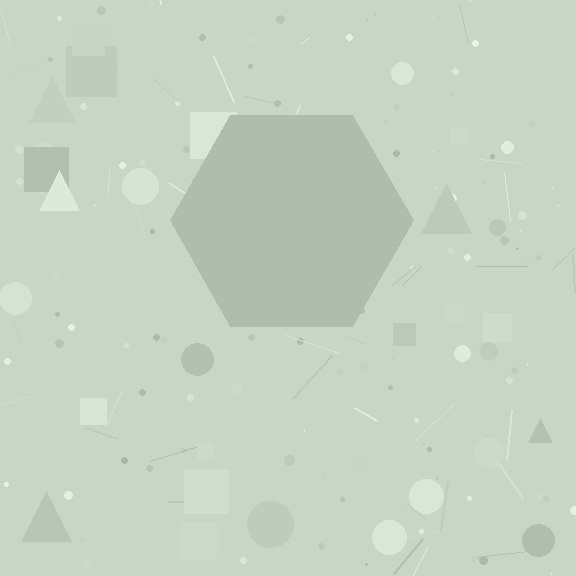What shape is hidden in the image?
A hexagon is hidden in the image.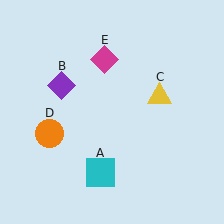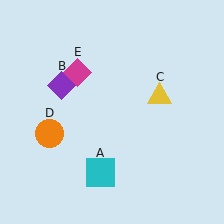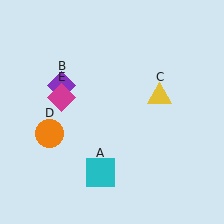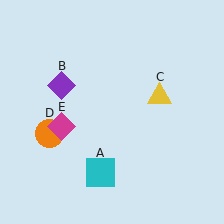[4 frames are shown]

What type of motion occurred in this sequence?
The magenta diamond (object E) rotated counterclockwise around the center of the scene.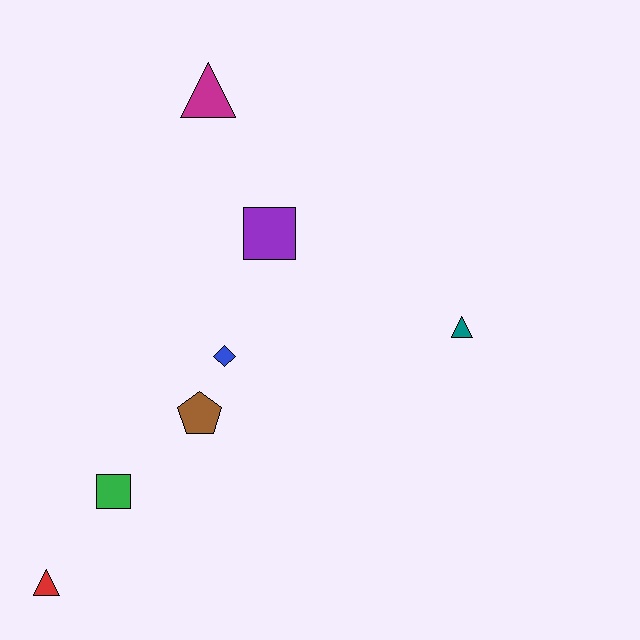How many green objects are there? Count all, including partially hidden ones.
There is 1 green object.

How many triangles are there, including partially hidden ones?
There are 3 triangles.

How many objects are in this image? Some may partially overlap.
There are 7 objects.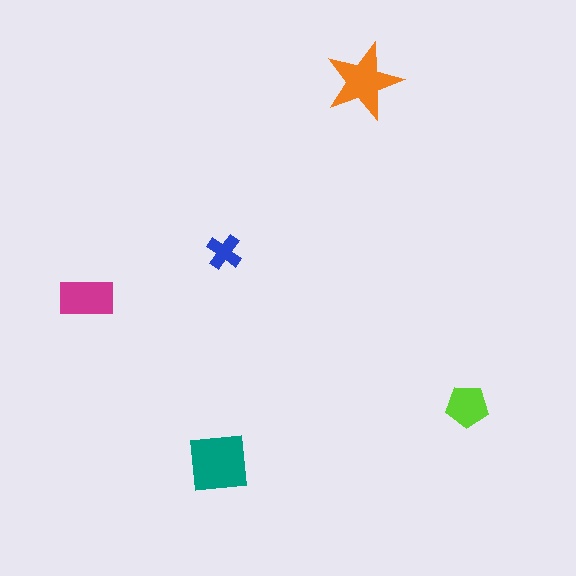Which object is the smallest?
The blue cross.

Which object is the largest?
The teal square.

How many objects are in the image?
There are 5 objects in the image.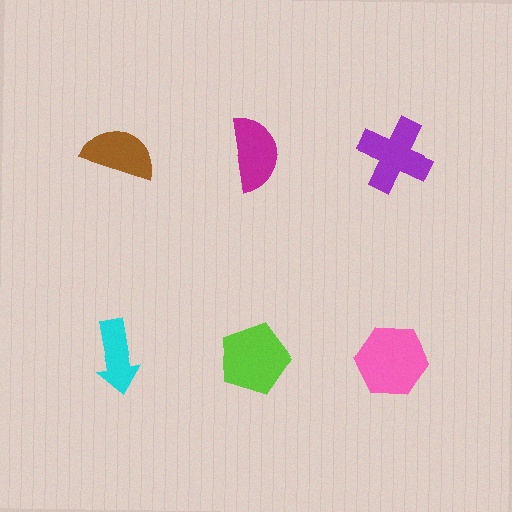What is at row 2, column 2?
A lime pentagon.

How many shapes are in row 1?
3 shapes.